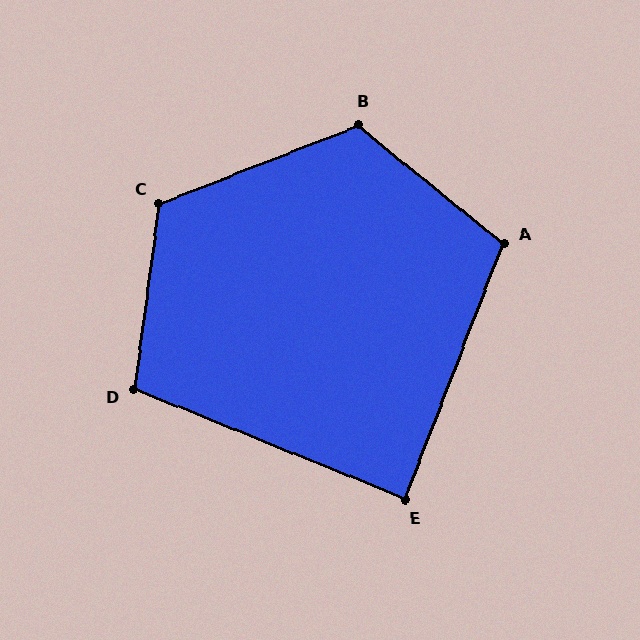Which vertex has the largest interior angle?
B, at approximately 119 degrees.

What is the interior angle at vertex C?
Approximately 119 degrees (obtuse).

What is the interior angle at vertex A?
Approximately 108 degrees (obtuse).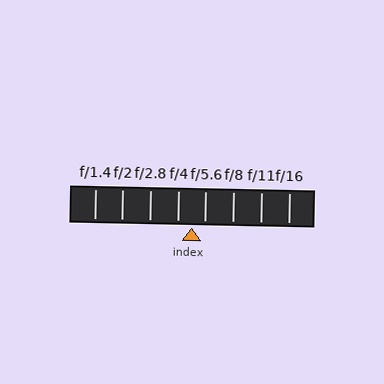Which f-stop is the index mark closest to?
The index mark is closest to f/5.6.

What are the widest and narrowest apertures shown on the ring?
The widest aperture shown is f/1.4 and the narrowest is f/16.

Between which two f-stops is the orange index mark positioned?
The index mark is between f/4 and f/5.6.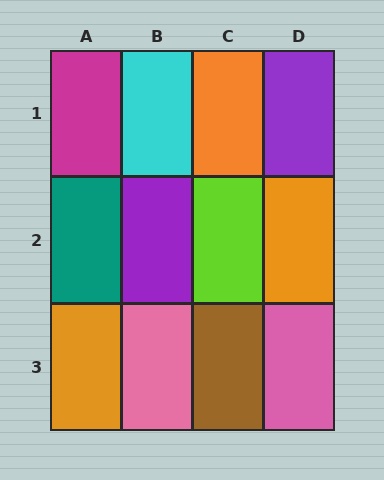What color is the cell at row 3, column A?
Orange.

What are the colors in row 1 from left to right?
Magenta, cyan, orange, purple.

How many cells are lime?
1 cell is lime.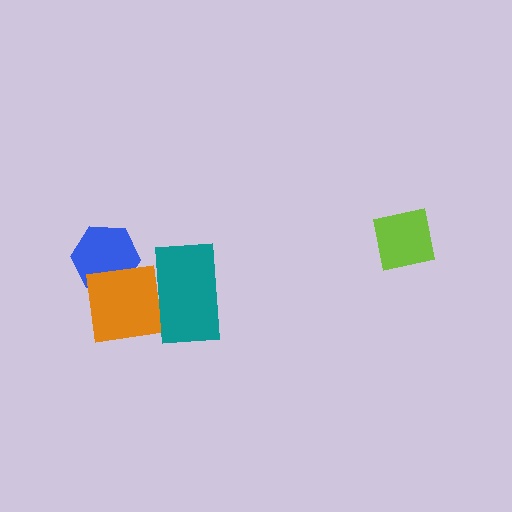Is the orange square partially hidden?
Yes, it is partially covered by another shape.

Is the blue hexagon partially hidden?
Yes, it is partially covered by another shape.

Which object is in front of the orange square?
The teal rectangle is in front of the orange square.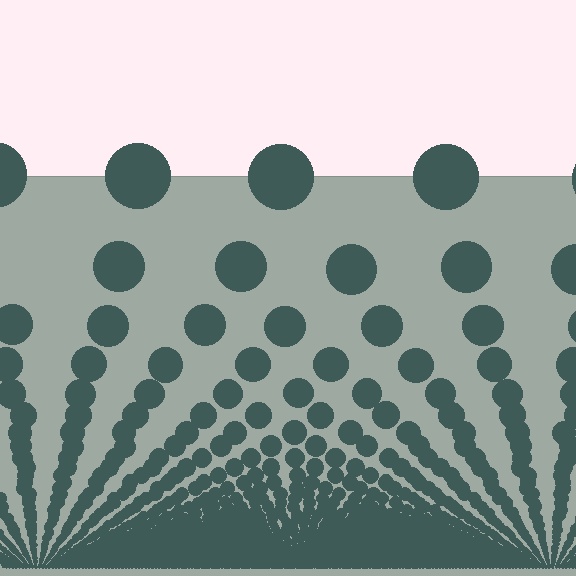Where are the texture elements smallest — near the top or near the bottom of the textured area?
Near the bottom.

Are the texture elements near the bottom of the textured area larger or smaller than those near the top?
Smaller. The gradient is inverted — elements near the bottom are smaller and denser.